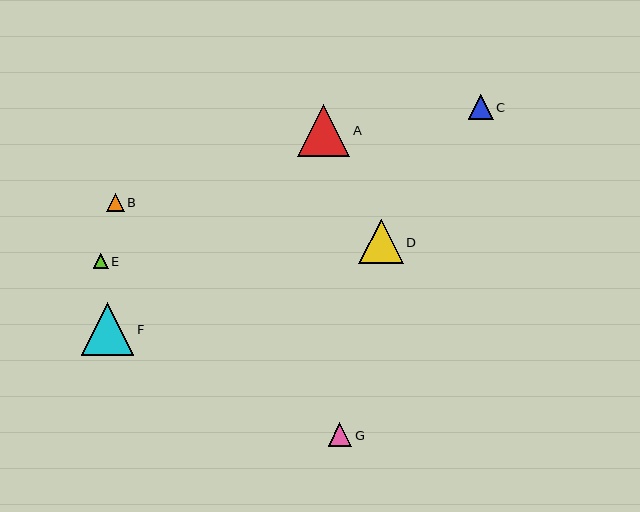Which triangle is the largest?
Triangle F is the largest with a size of approximately 53 pixels.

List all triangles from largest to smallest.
From largest to smallest: F, A, D, C, G, B, E.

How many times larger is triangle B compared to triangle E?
Triangle B is approximately 1.2 times the size of triangle E.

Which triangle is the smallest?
Triangle E is the smallest with a size of approximately 15 pixels.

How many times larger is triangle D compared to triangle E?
Triangle D is approximately 2.9 times the size of triangle E.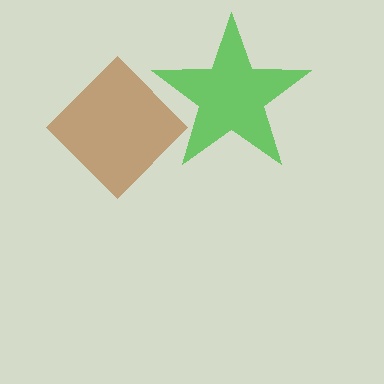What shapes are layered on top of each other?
The layered shapes are: a green star, a brown diamond.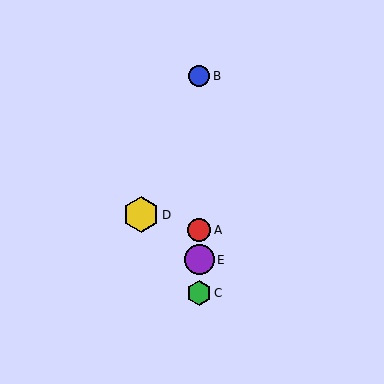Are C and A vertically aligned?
Yes, both are at x≈199.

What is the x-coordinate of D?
Object D is at x≈141.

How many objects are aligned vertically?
4 objects (A, B, C, E) are aligned vertically.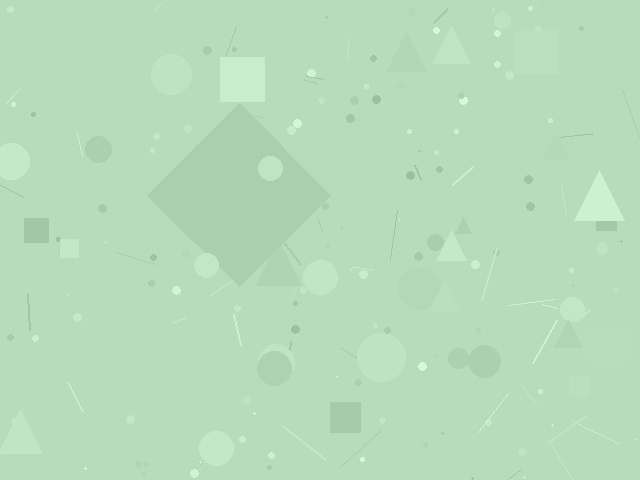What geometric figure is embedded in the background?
A diamond is embedded in the background.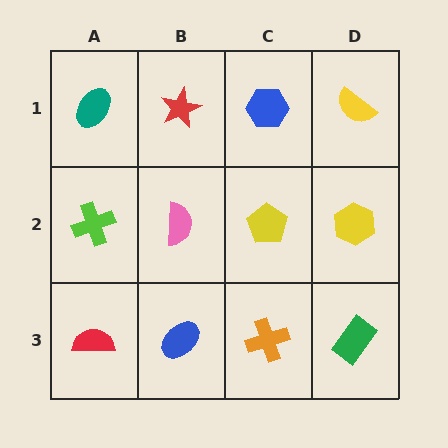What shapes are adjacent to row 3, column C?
A yellow pentagon (row 2, column C), a blue ellipse (row 3, column B), a green rectangle (row 3, column D).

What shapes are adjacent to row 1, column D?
A yellow hexagon (row 2, column D), a blue hexagon (row 1, column C).